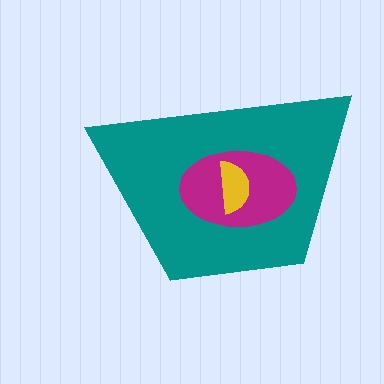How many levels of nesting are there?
3.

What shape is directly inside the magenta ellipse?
The yellow semicircle.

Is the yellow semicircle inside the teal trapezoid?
Yes.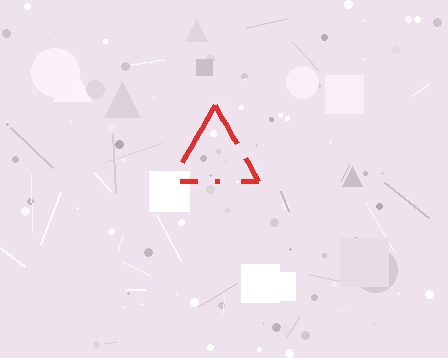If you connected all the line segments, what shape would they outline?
They would outline a triangle.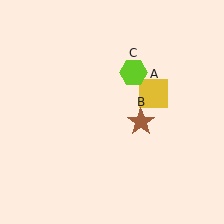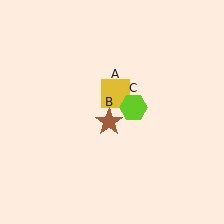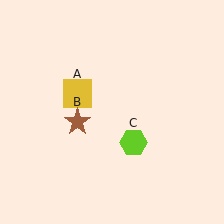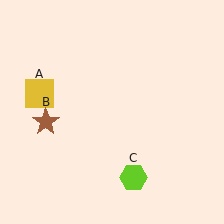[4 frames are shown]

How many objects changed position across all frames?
3 objects changed position: yellow square (object A), brown star (object B), lime hexagon (object C).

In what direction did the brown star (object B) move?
The brown star (object B) moved left.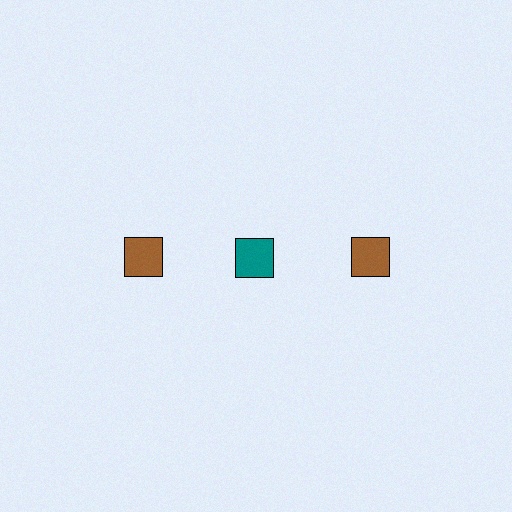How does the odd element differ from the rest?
It has a different color: teal instead of brown.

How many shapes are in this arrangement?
There are 3 shapes arranged in a grid pattern.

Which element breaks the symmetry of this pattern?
The teal square in the top row, second from left column breaks the symmetry. All other shapes are brown squares.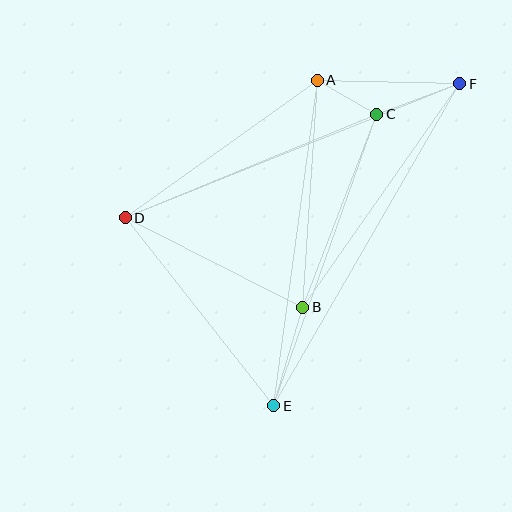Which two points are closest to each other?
Points A and C are closest to each other.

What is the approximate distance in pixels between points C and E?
The distance between C and E is approximately 309 pixels.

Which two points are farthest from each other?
Points E and F are farthest from each other.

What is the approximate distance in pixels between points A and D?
The distance between A and D is approximately 236 pixels.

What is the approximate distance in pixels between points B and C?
The distance between B and C is approximately 207 pixels.